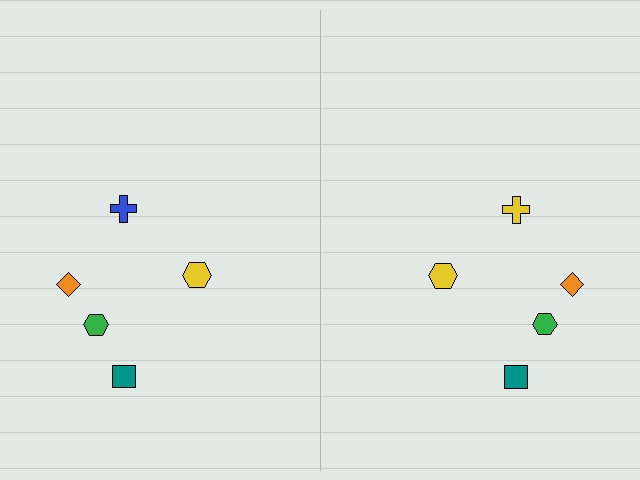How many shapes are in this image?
There are 10 shapes in this image.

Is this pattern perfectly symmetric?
No, the pattern is not perfectly symmetric. The yellow cross on the right side breaks the symmetry — its mirror counterpart is blue.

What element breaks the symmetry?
The yellow cross on the right side breaks the symmetry — its mirror counterpart is blue.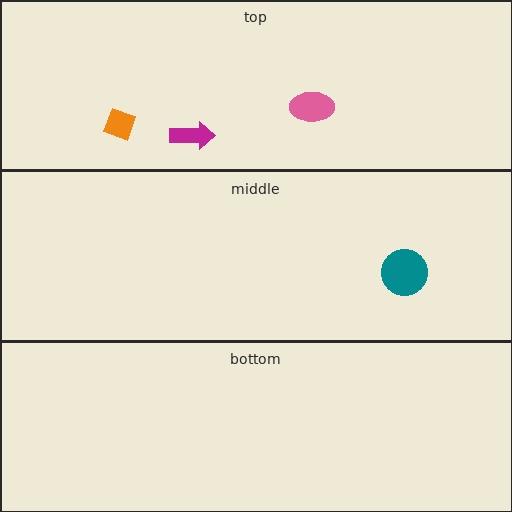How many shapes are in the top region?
3.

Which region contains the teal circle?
The middle region.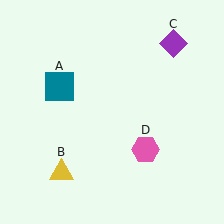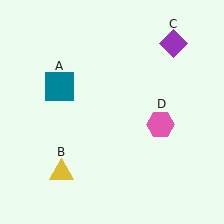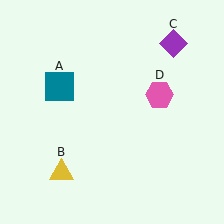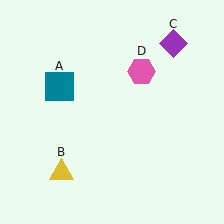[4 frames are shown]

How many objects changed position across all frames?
1 object changed position: pink hexagon (object D).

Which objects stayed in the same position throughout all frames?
Teal square (object A) and yellow triangle (object B) and purple diamond (object C) remained stationary.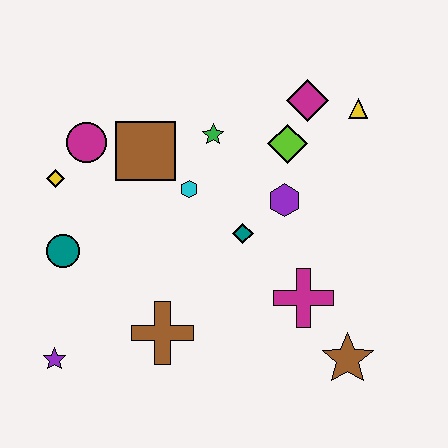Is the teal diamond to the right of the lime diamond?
No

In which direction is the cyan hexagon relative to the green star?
The cyan hexagon is below the green star.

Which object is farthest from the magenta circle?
The brown star is farthest from the magenta circle.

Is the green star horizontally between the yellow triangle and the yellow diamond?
Yes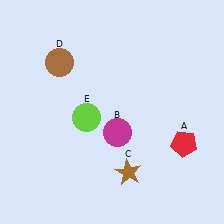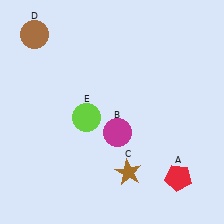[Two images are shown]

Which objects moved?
The objects that moved are: the red pentagon (A), the brown circle (D).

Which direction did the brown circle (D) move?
The brown circle (D) moved up.